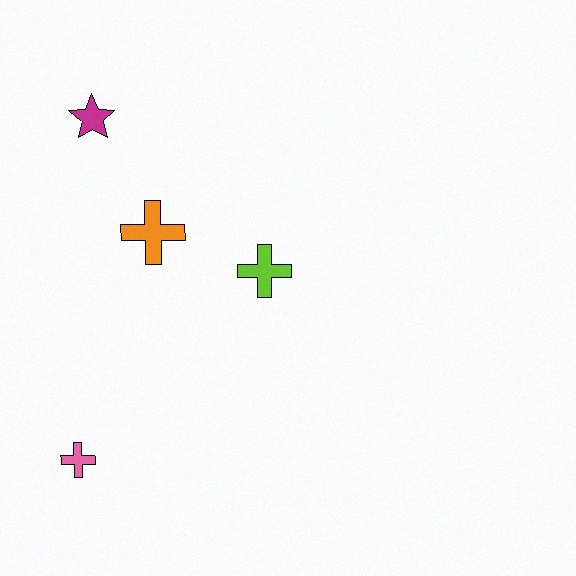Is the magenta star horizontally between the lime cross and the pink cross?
Yes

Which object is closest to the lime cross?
The orange cross is closest to the lime cross.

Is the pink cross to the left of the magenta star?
Yes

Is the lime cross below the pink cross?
No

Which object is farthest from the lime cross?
The pink cross is farthest from the lime cross.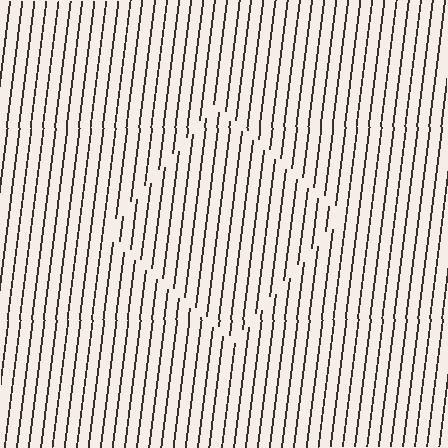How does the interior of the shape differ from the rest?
The interior of the shape contains the same grating, shifted by half a period — the contour is defined by the phase discontinuity where line-ends from the inner and outer gratings abut.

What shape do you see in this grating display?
An illusory square. The interior of the shape contains the same grating, shifted by half a period — the contour is defined by the phase discontinuity where line-ends from the inner and outer gratings abut.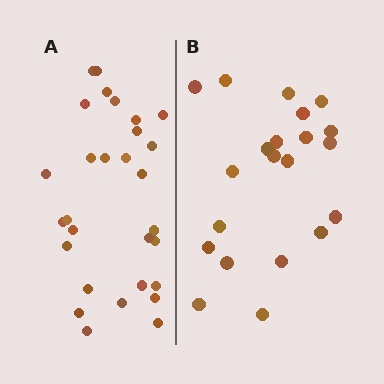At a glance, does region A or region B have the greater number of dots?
Region A (the left region) has more dots.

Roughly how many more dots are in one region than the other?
Region A has roughly 8 or so more dots than region B.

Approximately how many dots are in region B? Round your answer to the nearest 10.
About 20 dots. (The exact count is 21, which rounds to 20.)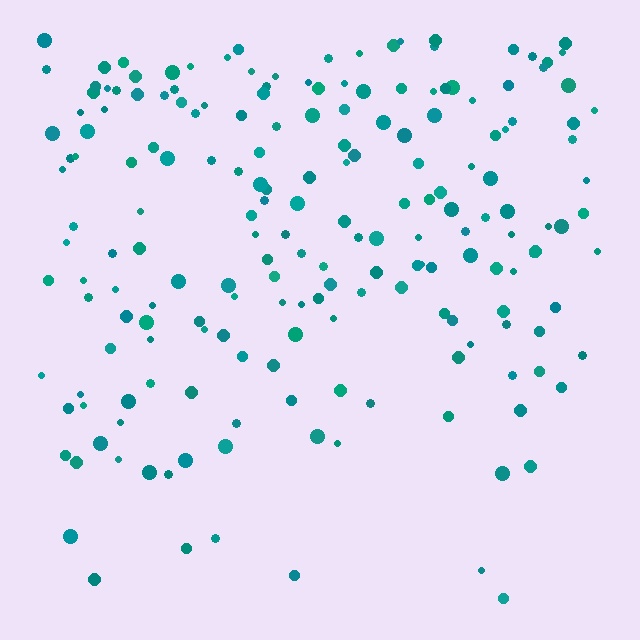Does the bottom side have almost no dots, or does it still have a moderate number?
Still a moderate number, just noticeably fewer than the top.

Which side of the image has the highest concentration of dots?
The top.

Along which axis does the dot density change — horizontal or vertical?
Vertical.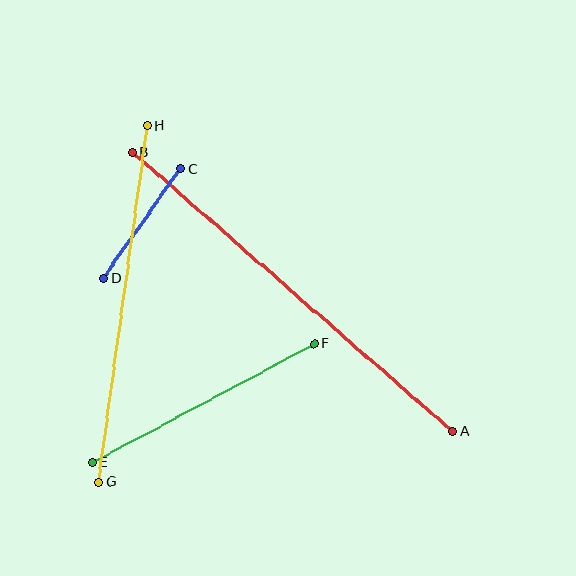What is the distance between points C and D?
The distance is approximately 134 pixels.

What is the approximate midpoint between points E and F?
The midpoint is at approximately (203, 403) pixels.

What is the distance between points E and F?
The distance is approximately 251 pixels.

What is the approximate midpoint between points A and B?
The midpoint is at approximately (293, 292) pixels.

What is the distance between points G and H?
The distance is approximately 360 pixels.